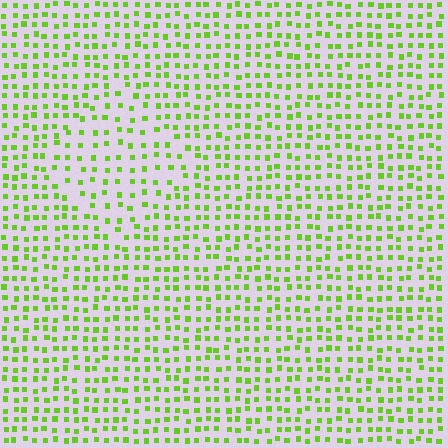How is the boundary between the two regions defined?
The boundary is defined by a change in element density (approximately 1.5x ratio). All elements are the same color, size, and shape.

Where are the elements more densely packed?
The elements are more densely packed outside the diamond boundary.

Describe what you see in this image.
The image contains small lime elements arranged at two different densities. A diamond-shaped region is visible where the elements are less densely packed than the surrounding area.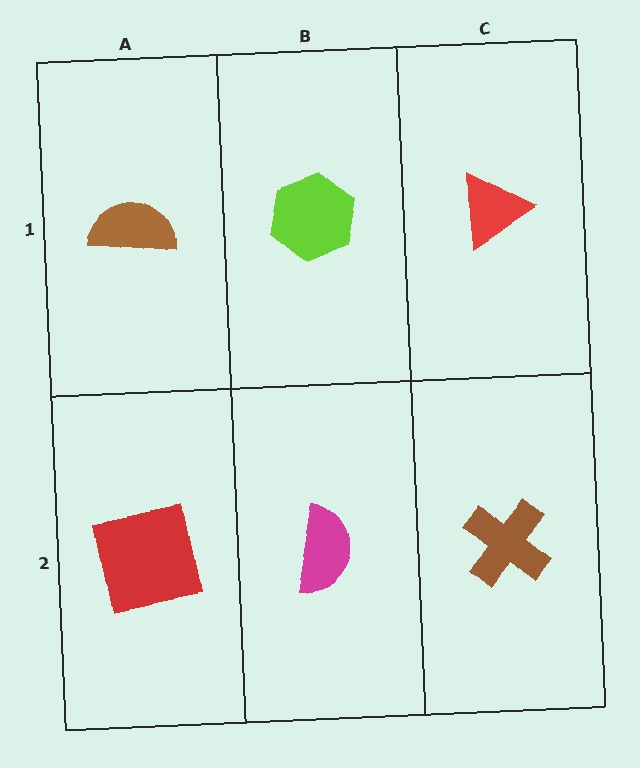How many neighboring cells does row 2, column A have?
2.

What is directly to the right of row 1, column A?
A lime hexagon.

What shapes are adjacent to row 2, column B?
A lime hexagon (row 1, column B), a red square (row 2, column A), a brown cross (row 2, column C).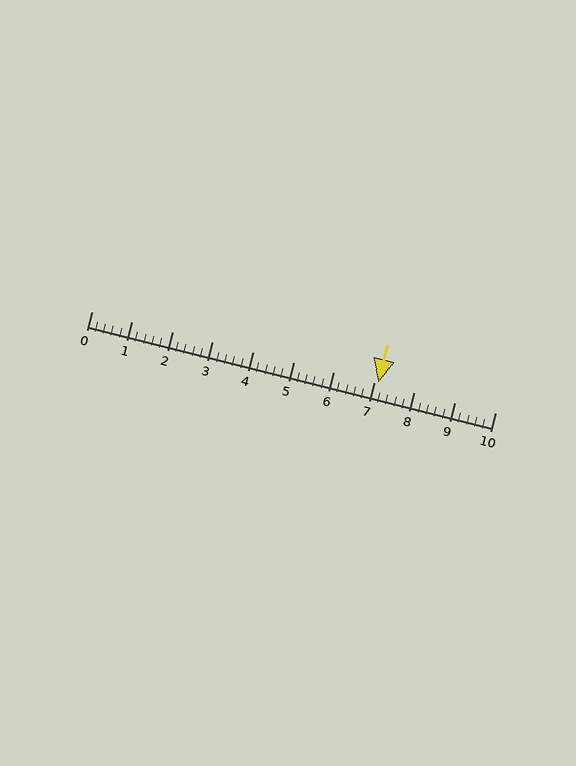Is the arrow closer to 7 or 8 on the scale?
The arrow is closer to 7.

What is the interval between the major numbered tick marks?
The major tick marks are spaced 1 units apart.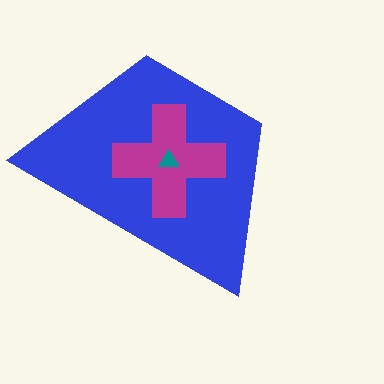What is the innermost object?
The teal triangle.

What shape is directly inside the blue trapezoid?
The magenta cross.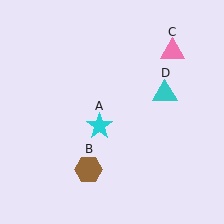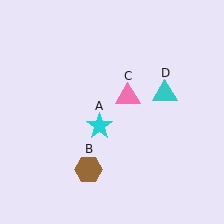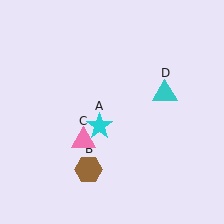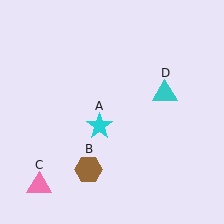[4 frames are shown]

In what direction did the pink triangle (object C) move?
The pink triangle (object C) moved down and to the left.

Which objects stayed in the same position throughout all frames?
Cyan star (object A) and brown hexagon (object B) and cyan triangle (object D) remained stationary.